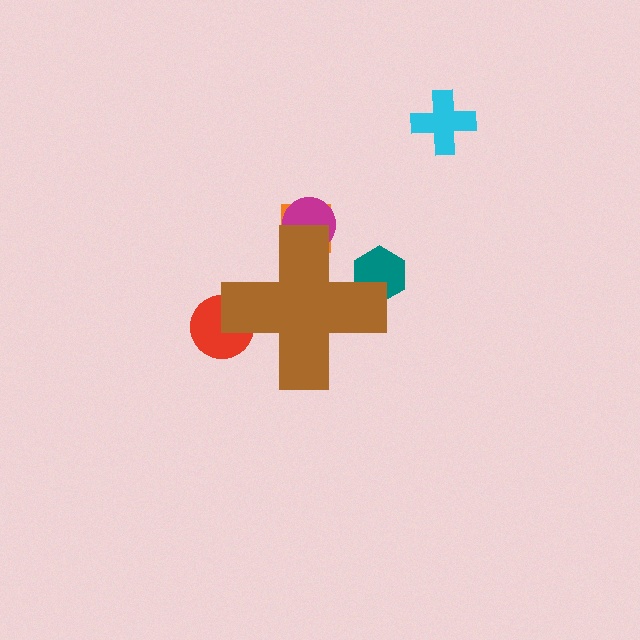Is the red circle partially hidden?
Yes, the red circle is partially hidden behind the brown cross.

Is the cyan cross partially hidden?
No, the cyan cross is fully visible.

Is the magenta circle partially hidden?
Yes, the magenta circle is partially hidden behind the brown cross.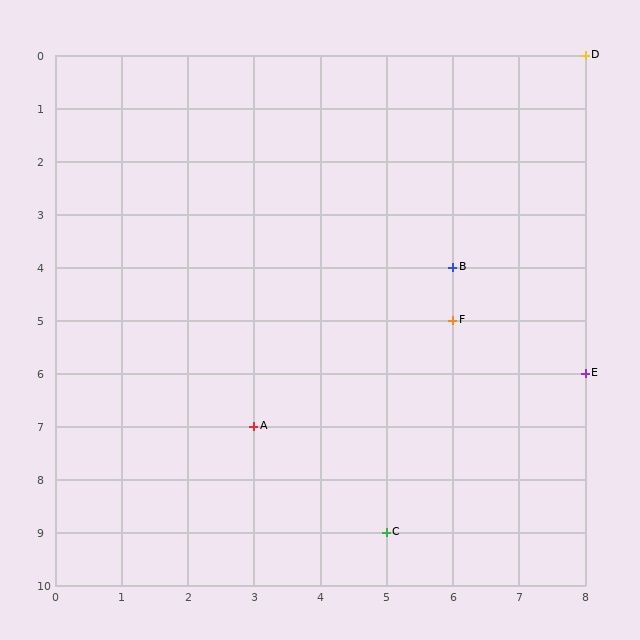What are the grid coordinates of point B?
Point B is at grid coordinates (6, 4).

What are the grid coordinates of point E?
Point E is at grid coordinates (8, 6).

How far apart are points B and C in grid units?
Points B and C are 1 column and 5 rows apart (about 5.1 grid units diagonally).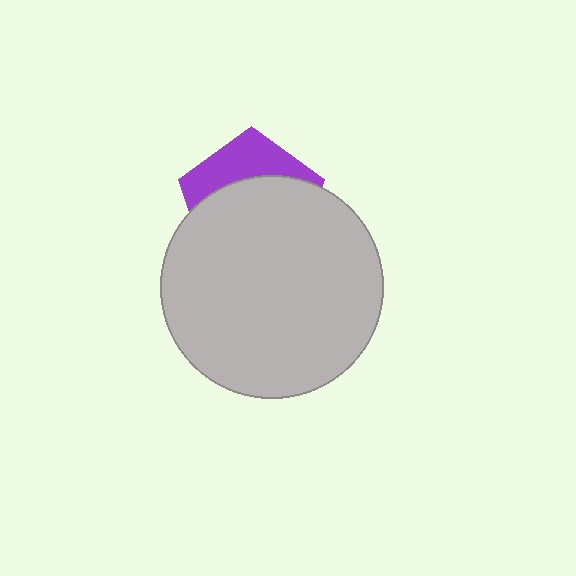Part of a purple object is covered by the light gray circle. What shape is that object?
It is a pentagon.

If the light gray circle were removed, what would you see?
You would see the complete purple pentagon.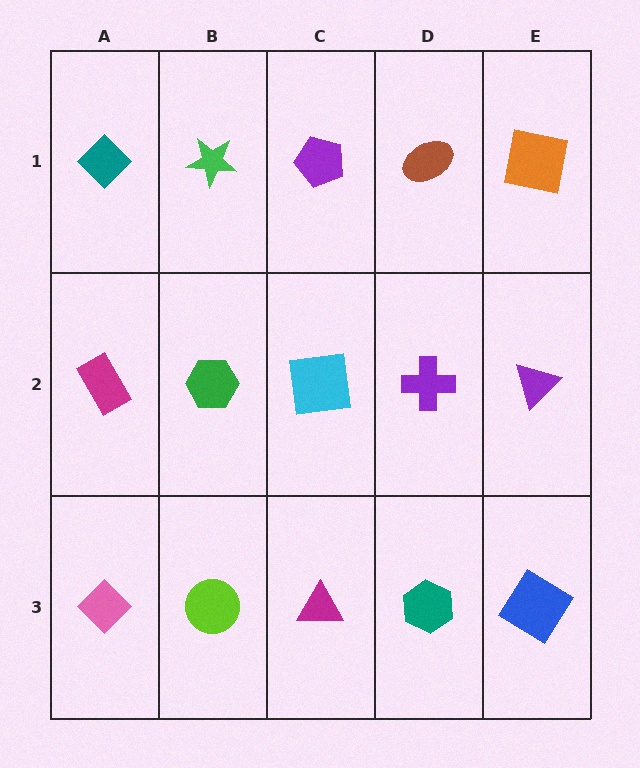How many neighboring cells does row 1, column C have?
3.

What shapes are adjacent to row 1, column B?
A green hexagon (row 2, column B), a teal diamond (row 1, column A), a purple pentagon (row 1, column C).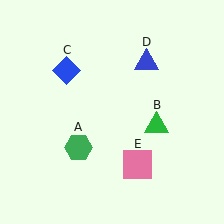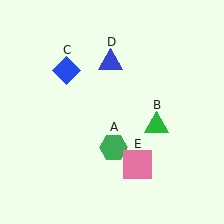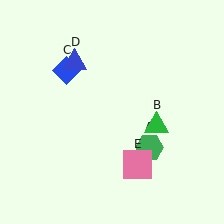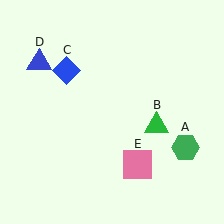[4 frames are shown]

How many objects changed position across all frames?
2 objects changed position: green hexagon (object A), blue triangle (object D).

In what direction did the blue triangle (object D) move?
The blue triangle (object D) moved left.